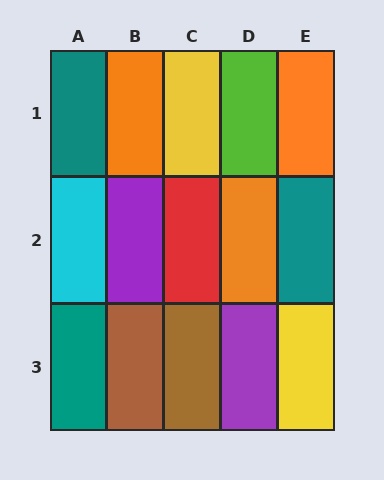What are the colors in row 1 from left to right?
Teal, orange, yellow, lime, orange.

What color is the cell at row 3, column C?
Brown.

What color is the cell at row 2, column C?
Red.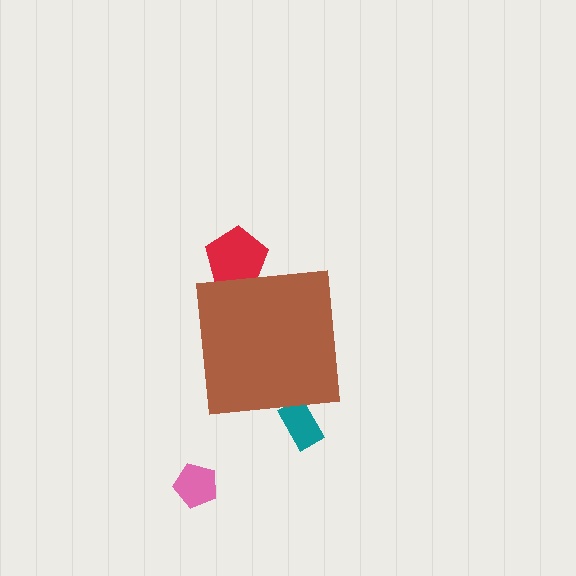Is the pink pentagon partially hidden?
No, the pink pentagon is fully visible.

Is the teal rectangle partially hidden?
Yes, the teal rectangle is partially hidden behind the brown square.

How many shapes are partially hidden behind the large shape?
2 shapes are partially hidden.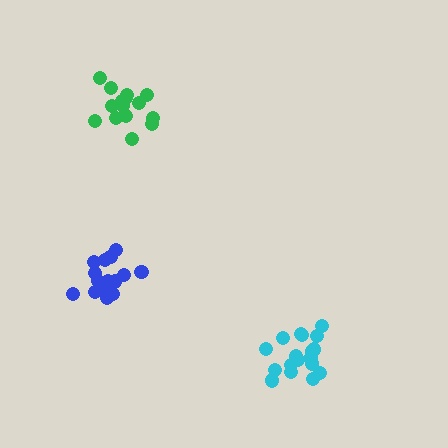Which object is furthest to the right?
The cyan cluster is rightmost.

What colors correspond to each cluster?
The clusters are colored: blue, cyan, green.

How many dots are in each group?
Group 1: 15 dots, Group 2: 19 dots, Group 3: 15 dots (49 total).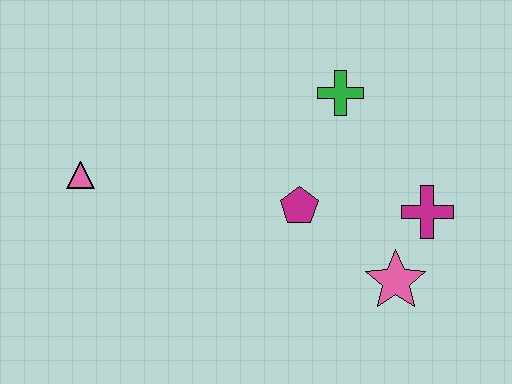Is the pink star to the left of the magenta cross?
Yes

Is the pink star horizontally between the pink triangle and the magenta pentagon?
No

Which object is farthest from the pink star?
The pink triangle is farthest from the pink star.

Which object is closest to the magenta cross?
The pink star is closest to the magenta cross.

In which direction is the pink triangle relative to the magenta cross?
The pink triangle is to the left of the magenta cross.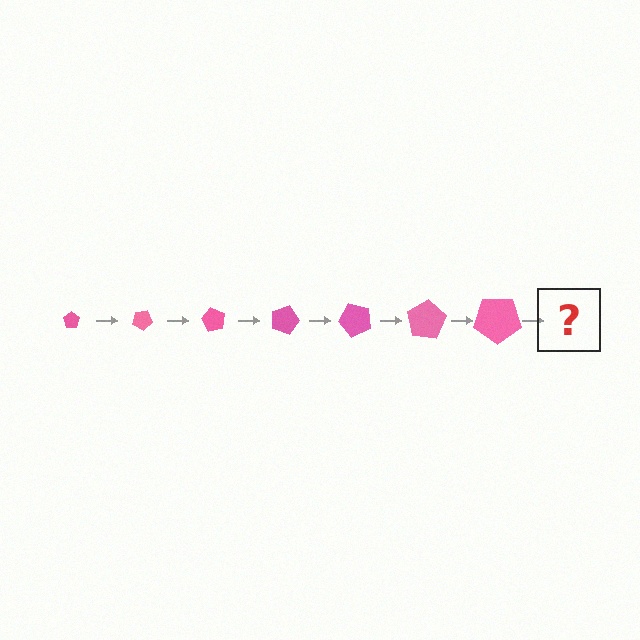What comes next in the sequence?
The next element should be a pentagon, larger than the previous one and rotated 210 degrees from the start.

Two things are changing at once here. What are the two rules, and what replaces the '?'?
The two rules are that the pentagon grows larger each step and it rotates 30 degrees each step. The '?' should be a pentagon, larger than the previous one and rotated 210 degrees from the start.